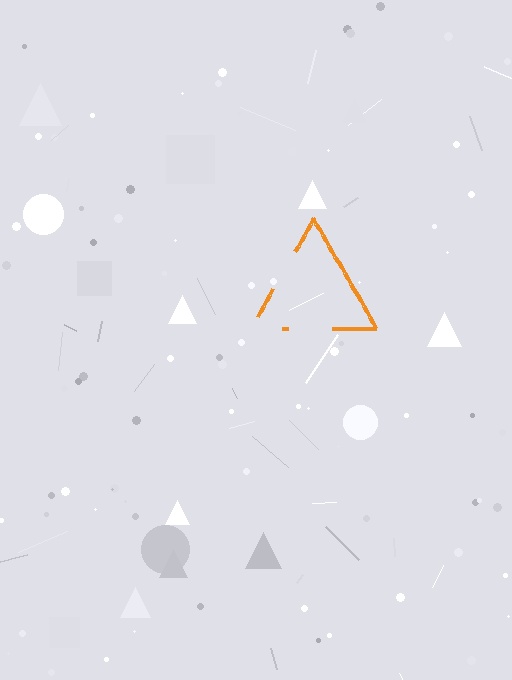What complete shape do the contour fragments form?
The contour fragments form a triangle.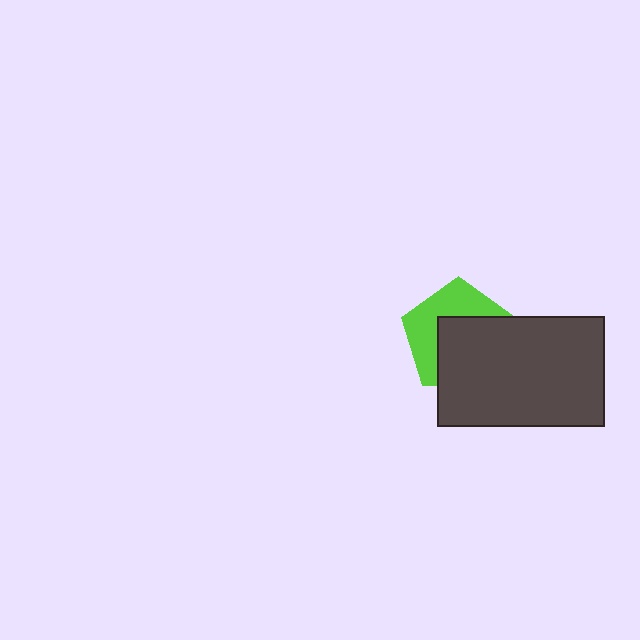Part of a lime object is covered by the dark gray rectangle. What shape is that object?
It is a pentagon.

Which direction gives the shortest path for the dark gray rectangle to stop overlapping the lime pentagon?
Moving toward the lower-right gives the shortest separation.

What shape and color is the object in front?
The object in front is a dark gray rectangle.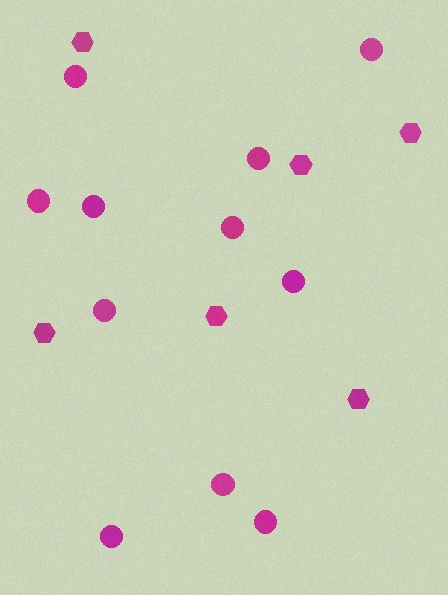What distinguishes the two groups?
There are 2 groups: one group of hexagons (6) and one group of circles (11).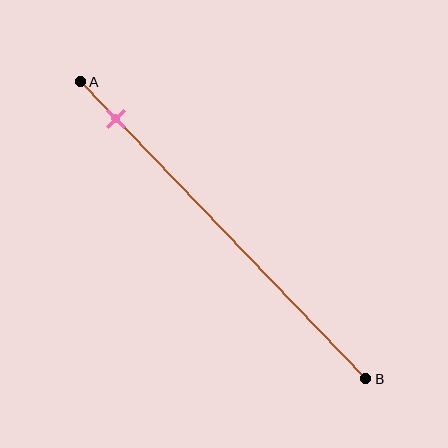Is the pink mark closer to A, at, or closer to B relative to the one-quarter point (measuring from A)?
The pink mark is closer to point A than the one-quarter point of segment AB.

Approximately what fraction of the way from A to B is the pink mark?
The pink mark is approximately 10% of the way from A to B.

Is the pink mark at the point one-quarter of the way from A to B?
No, the mark is at about 10% from A, not at the 25% one-quarter point.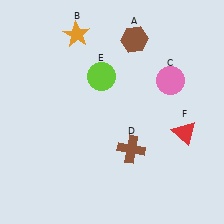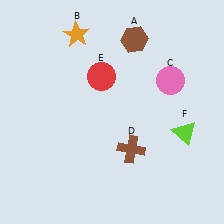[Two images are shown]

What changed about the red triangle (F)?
In Image 1, F is red. In Image 2, it changed to lime.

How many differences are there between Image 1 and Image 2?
There are 2 differences between the two images.